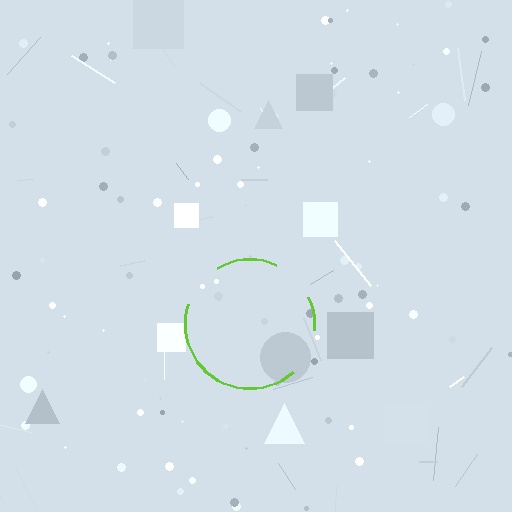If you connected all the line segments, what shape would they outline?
They would outline a circle.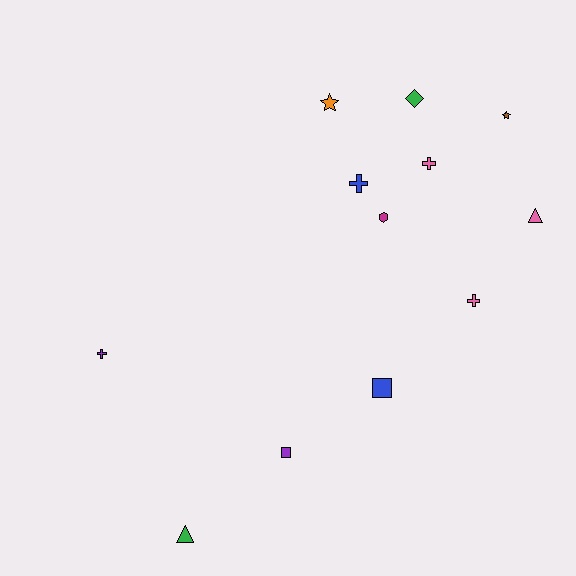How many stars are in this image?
There are 2 stars.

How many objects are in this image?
There are 12 objects.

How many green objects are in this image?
There are 2 green objects.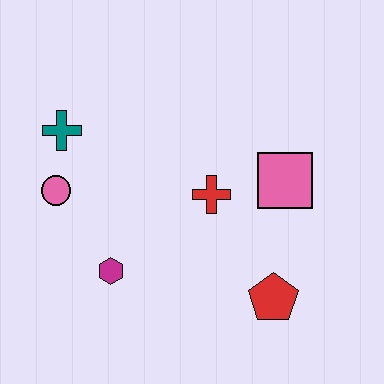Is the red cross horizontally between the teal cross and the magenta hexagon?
No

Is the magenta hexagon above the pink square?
No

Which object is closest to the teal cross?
The pink circle is closest to the teal cross.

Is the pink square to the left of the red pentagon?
No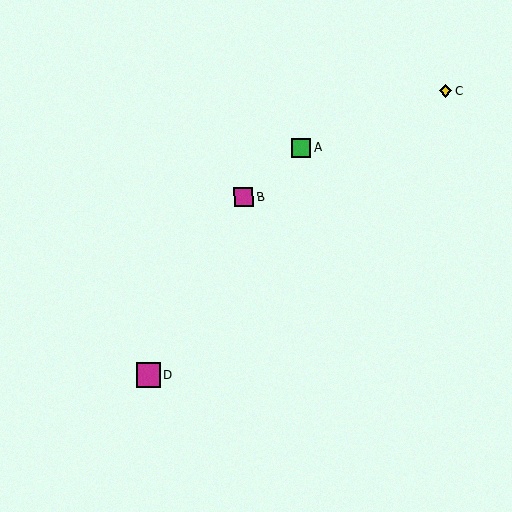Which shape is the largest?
The magenta square (labeled D) is the largest.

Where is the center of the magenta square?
The center of the magenta square is at (148, 375).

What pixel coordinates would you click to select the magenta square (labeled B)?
Click at (244, 197) to select the magenta square B.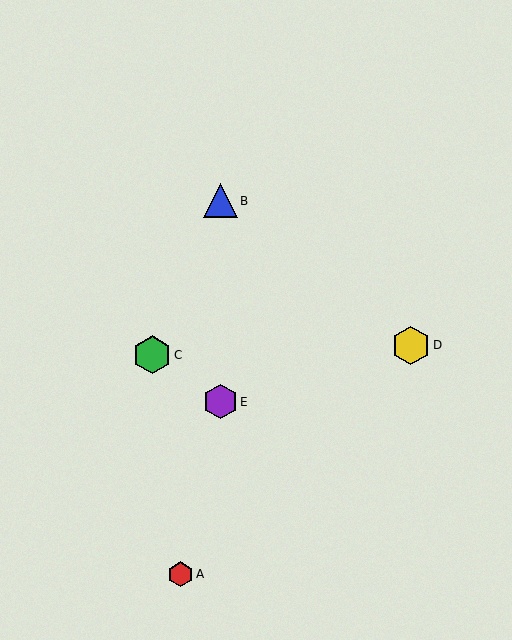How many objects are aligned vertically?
2 objects (B, E) are aligned vertically.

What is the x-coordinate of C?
Object C is at x≈152.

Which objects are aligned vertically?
Objects B, E are aligned vertically.